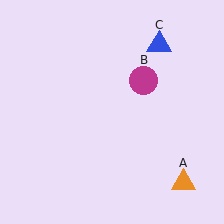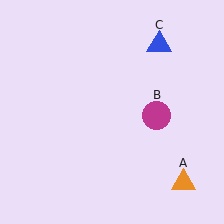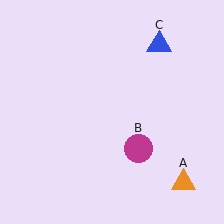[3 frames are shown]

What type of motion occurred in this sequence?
The magenta circle (object B) rotated clockwise around the center of the scene.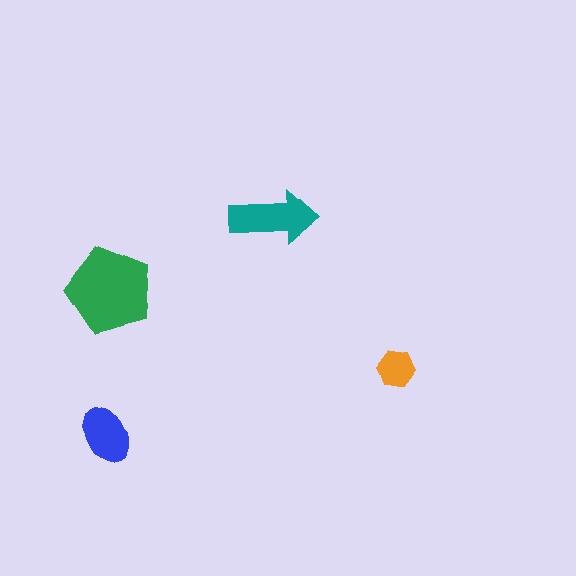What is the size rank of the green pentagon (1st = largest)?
1st.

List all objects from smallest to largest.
The orange hexagon, the blue ellipse, the teal arrow, the green pentagon.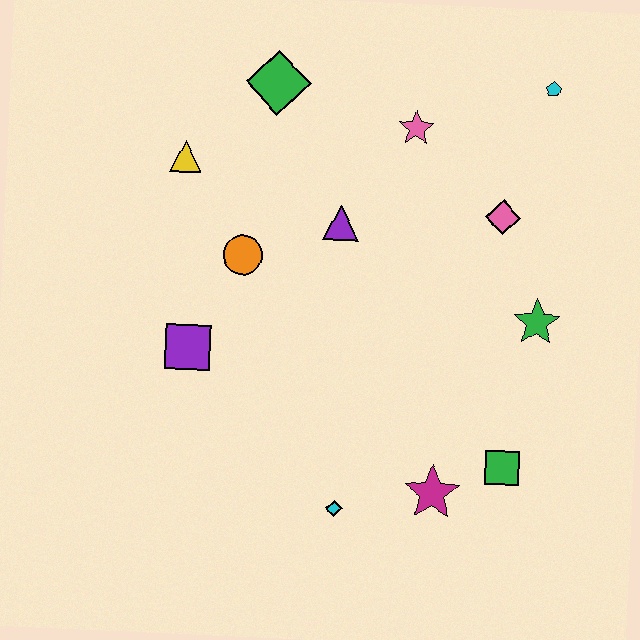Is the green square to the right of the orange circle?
Yes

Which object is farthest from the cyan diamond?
The cyan pentagon is farthest from the cyan diamond.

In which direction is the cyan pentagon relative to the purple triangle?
The cyan pentagon is to the right of the purple triangle.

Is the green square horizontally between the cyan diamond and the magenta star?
No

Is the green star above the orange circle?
No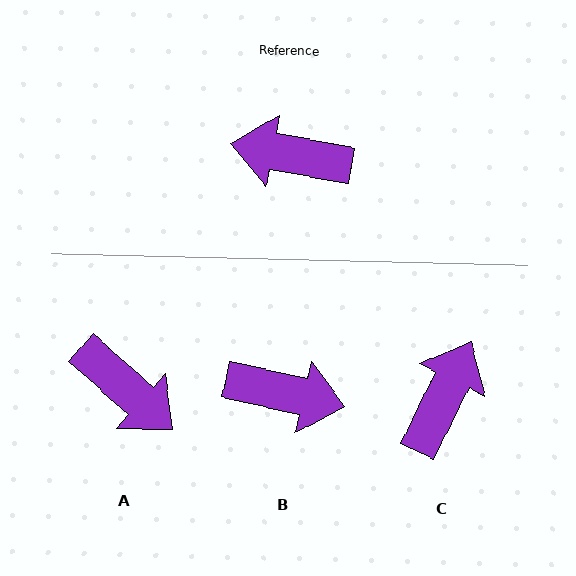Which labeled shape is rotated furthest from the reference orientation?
B, about 178 degrees away.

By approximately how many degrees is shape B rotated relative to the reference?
Approximately 178 degrees counter-clockwise.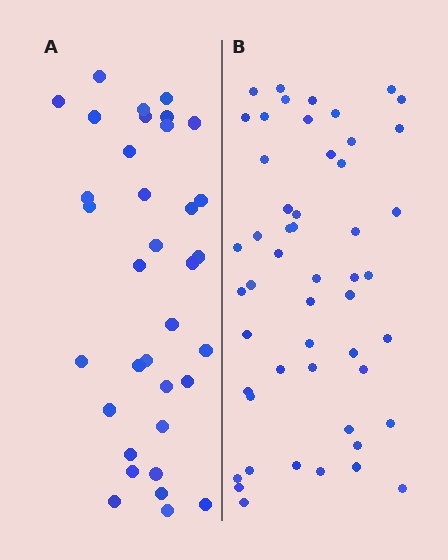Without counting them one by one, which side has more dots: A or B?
Region B (the right region) has more dots.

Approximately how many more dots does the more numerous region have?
Region B has approximately 15 more dots than region A.